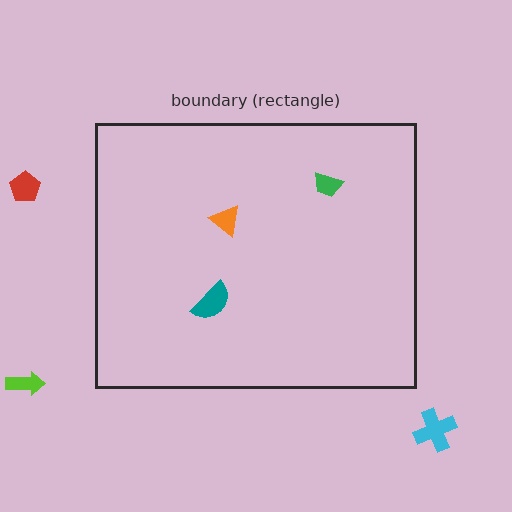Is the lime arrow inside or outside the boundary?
Outside.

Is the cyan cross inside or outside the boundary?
Outside.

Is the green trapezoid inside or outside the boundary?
Inside.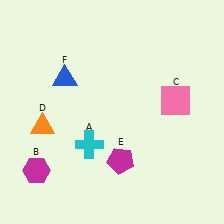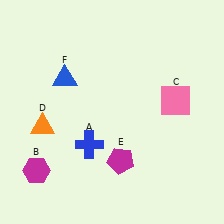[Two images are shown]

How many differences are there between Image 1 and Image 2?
There is 1 difference between the two images.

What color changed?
The cross (A) changed from cyan in Image 1 to blue in Image 2.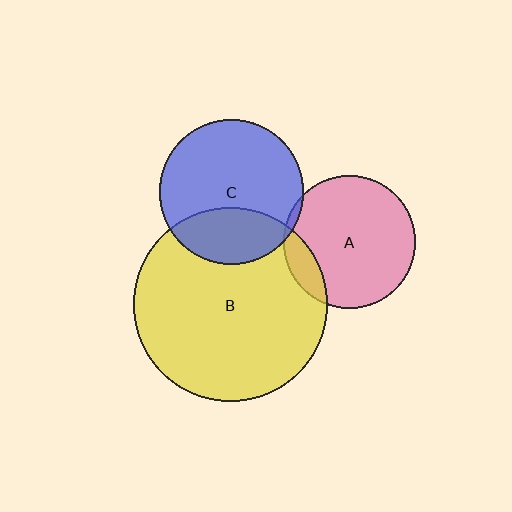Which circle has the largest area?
Circle B (yellow).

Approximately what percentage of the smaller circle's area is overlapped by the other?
Approximately 15%.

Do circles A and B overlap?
Yes.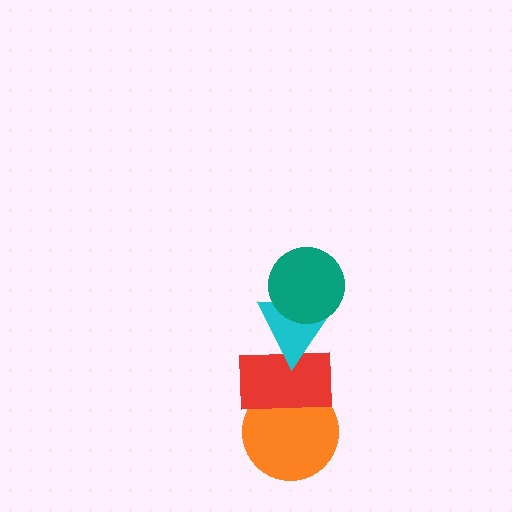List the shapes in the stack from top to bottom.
From top to bottom: the teal circle, the cyan triangle, the red rectangle, the orange circle.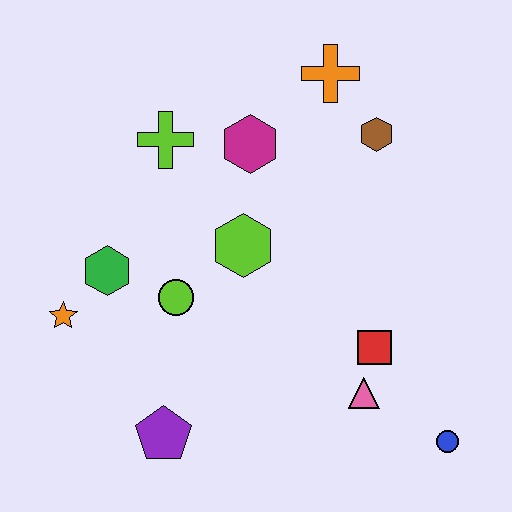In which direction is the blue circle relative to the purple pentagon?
The blue circle is to the right of the purple pentagon.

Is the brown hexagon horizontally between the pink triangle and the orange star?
No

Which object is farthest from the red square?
The orange star is farthest from the red square.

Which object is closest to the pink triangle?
The red square is closest to the pink triangle.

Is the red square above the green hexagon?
No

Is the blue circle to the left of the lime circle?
No